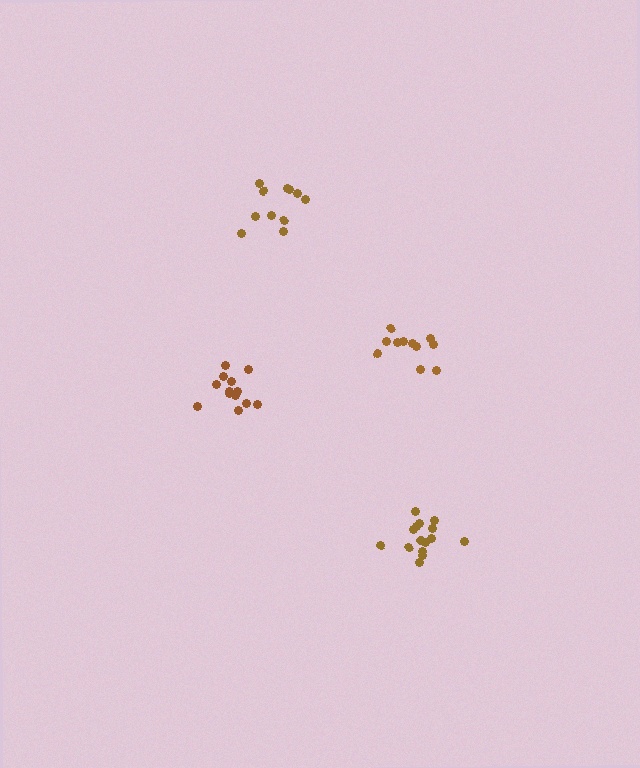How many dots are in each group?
Group 1: 11 dots, Group 2: 15 dots, Group 3: 13 dots, Group 4: 11 dots (50 total).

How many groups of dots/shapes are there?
There are 4 groups.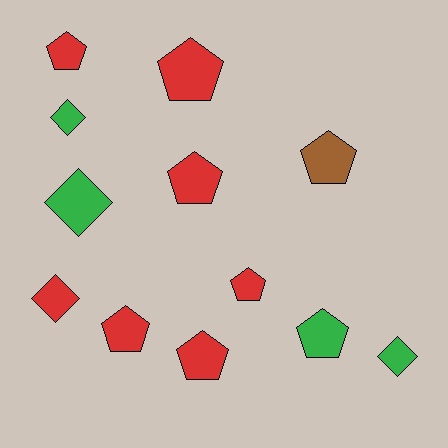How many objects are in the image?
There are 12 objects.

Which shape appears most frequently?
Pentagon, with 8 objects.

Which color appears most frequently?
Red, with 7 objects.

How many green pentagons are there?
There is 1 green pentagon.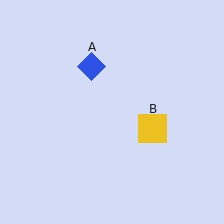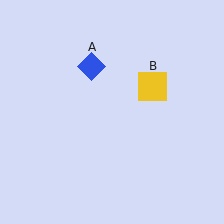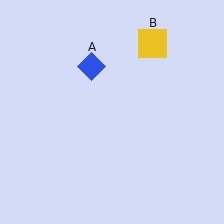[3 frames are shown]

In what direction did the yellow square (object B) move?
The yellow square (object B) moved up.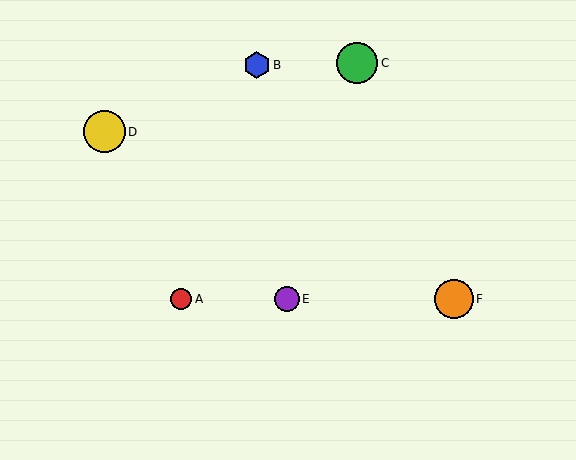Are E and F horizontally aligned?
Yes, both are at y≈299.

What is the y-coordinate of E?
Object E is at y≈299.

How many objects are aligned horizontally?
3 objects (A, E, F) are aligned horizontally.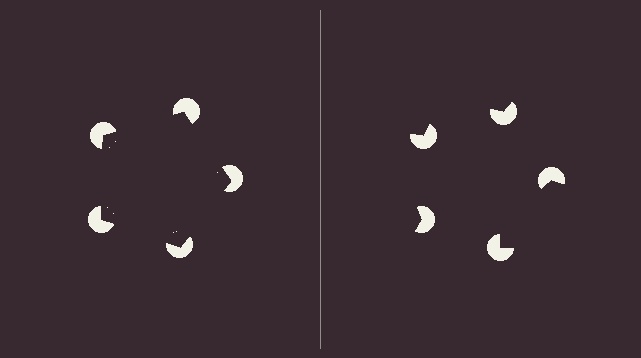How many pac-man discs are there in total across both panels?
10 — 5 on each side.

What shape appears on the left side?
An illusory pentagon.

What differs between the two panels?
The pac-man discs are positioned identically on both sides; only the wedge orientations differ. On the left they align to a pentagon; on the right they are misaligned.